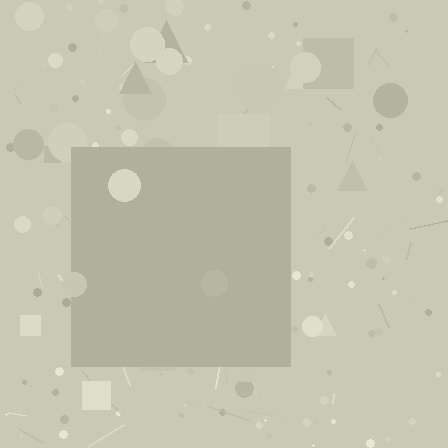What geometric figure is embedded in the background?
A square is embedded in the background.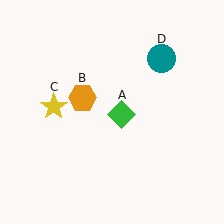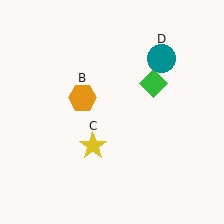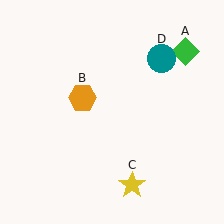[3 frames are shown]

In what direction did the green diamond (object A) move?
The green diamond (object A) moved up and to the right.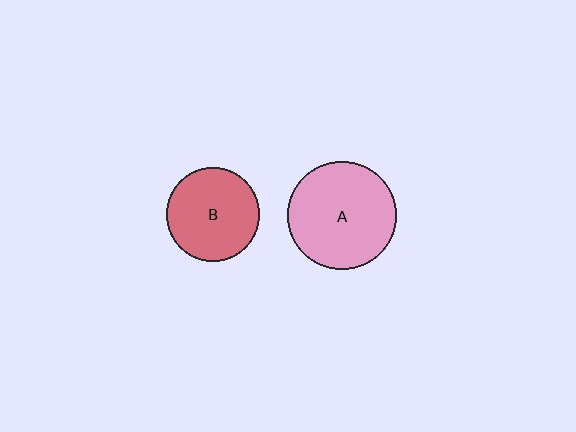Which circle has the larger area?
Circle A (pink).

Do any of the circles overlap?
No, none of the circles overlap.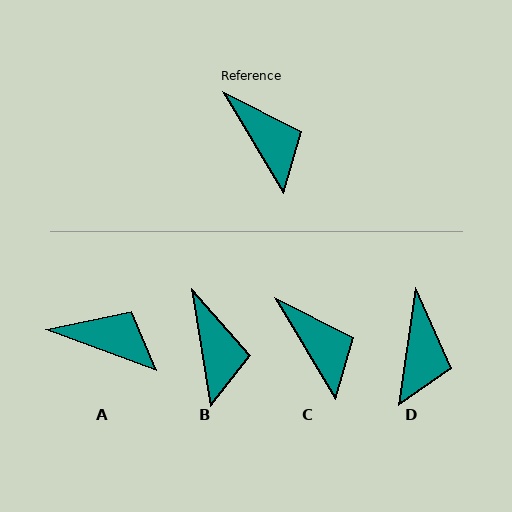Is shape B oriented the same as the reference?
No, it is off by about 22 degrees.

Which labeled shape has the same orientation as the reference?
C.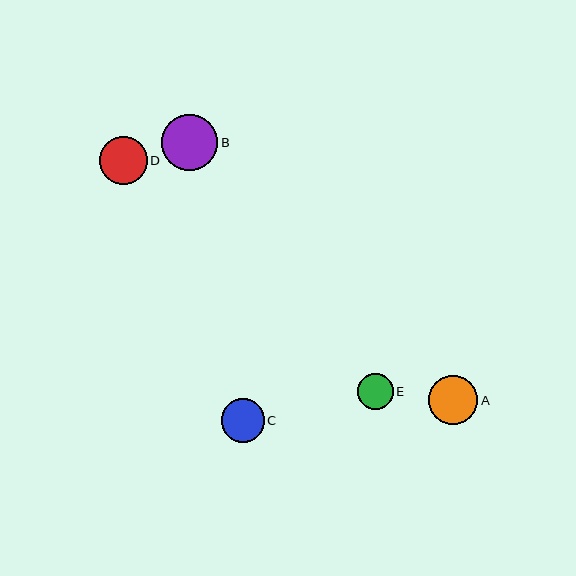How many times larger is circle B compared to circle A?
Circle B is approximately 1.1 times the size of circle A.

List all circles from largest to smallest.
From largest to smallest: B, A, D, C, E.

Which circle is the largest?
Circle B is the largest with a size of approximately 57 pixels.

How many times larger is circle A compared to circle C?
Circle A is approximately 1.1 times the size of circle C.